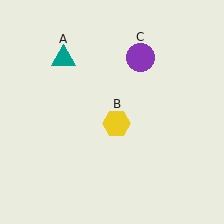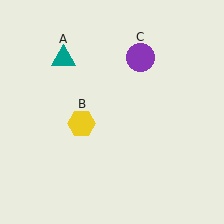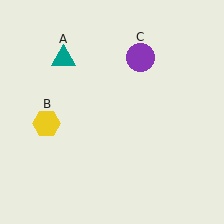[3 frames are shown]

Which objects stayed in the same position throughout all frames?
Teal triangle (object A) and purple circle (object C) remained stationary.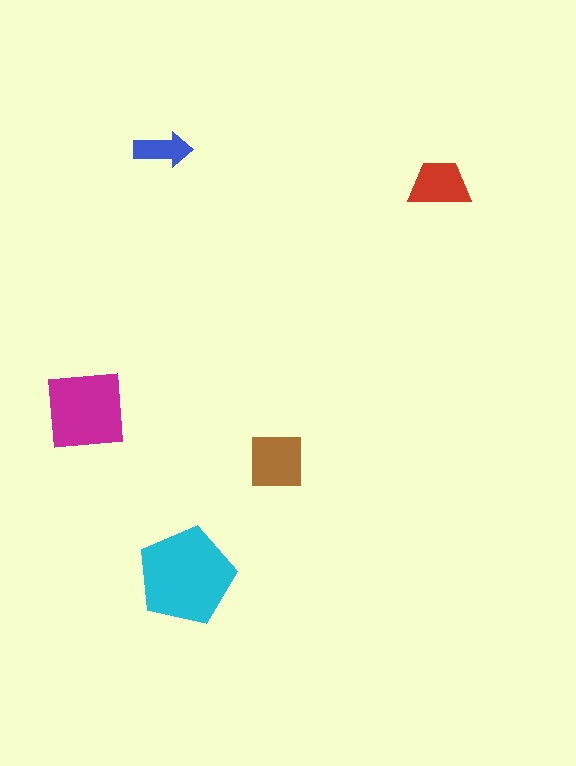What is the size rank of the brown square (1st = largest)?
3rd.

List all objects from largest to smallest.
The cyan pentagon, the magenta square, the brown square, the red trapezoid, the blue arrow.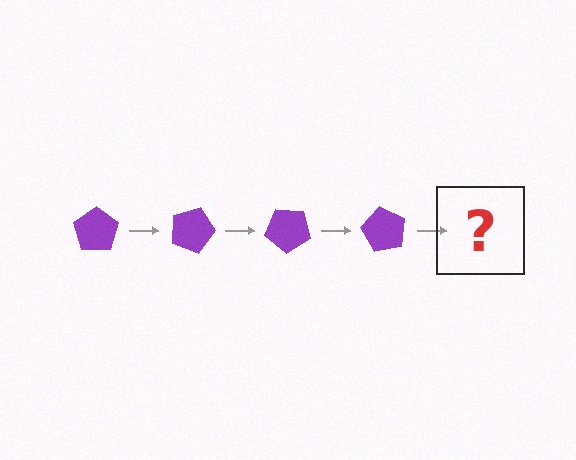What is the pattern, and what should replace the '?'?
The pattern is that the pentagon rotates 20 degrees each step. The '?' should be a purple pentagon rotated 80 degrees.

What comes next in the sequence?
The next element should be a purple pentagon rotated 80 degrees.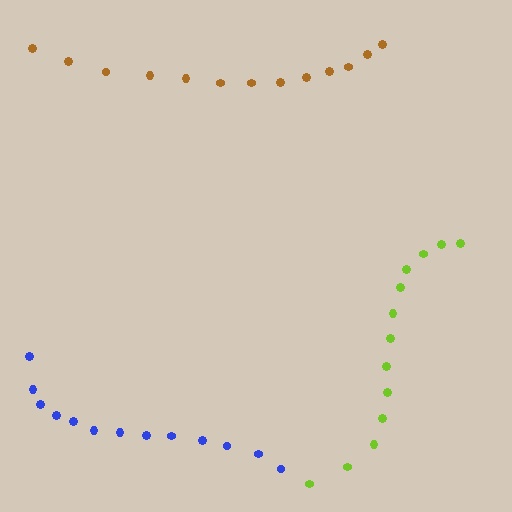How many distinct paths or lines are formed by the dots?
There are 3 distinct paths.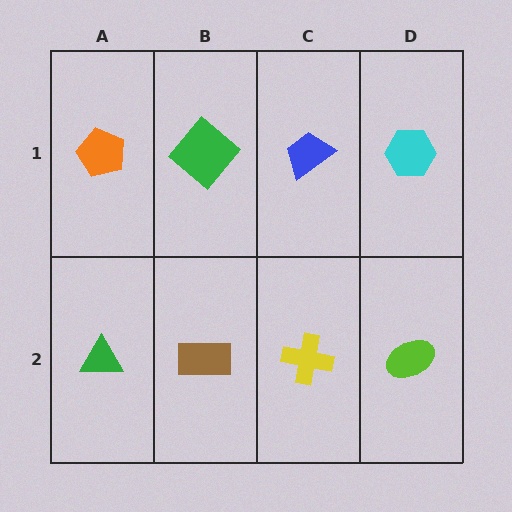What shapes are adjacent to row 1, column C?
A yellow cross (row 2, column C), a green diamond (row 1, column B), a cyan hexagon (row 1, column D).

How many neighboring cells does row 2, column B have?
3.